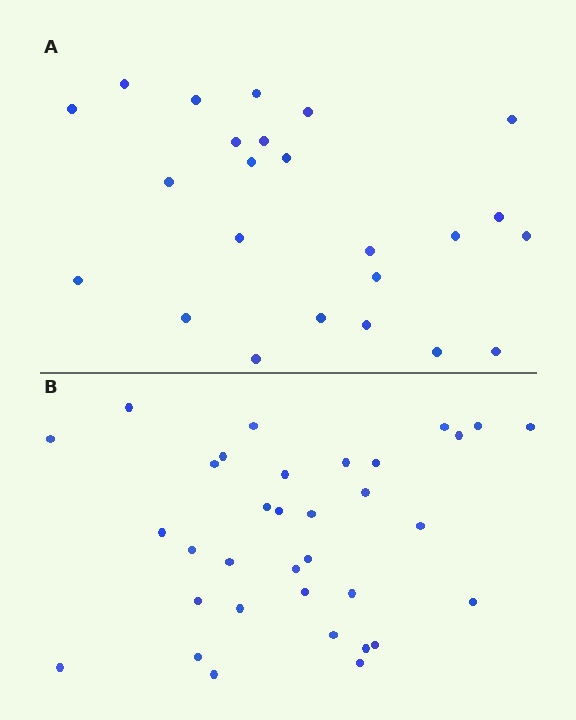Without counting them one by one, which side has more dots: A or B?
Region B (the bottom region) has more dots.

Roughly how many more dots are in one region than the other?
Region B has roughly 10 or so more dots than region A.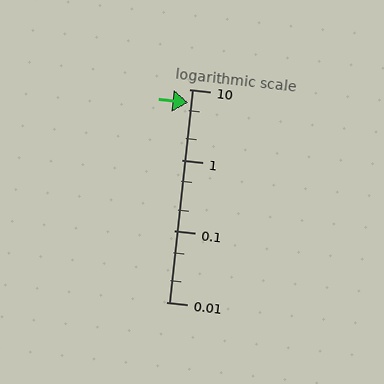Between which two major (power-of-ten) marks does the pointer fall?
The pointer is between 1 and 10.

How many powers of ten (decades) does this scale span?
The scale spans 3 decades, from 0.01 to 10.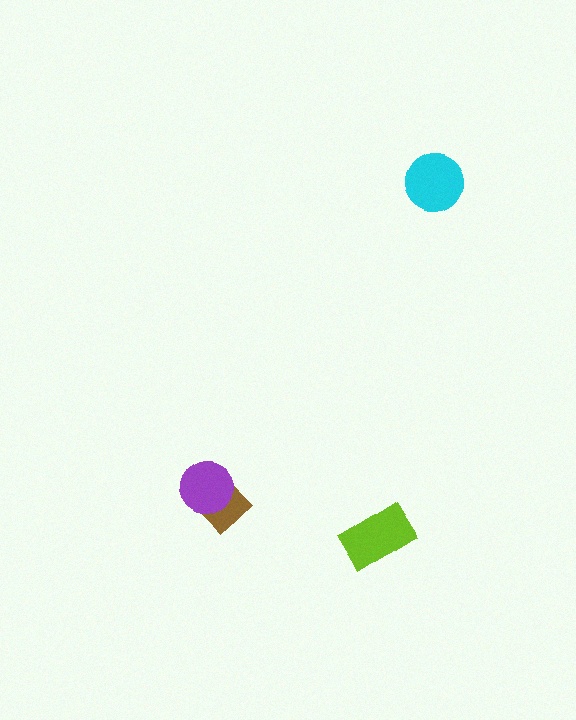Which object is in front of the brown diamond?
The purple circle is in front of the brown diamond.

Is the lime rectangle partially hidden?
No, no other shape covers it.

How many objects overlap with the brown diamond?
1 object overlaps with the brown diamond.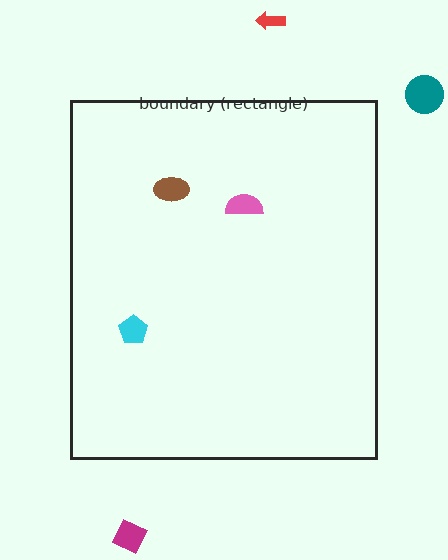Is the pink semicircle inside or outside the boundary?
Inside.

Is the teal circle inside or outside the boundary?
Outside.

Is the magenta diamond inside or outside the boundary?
Outside.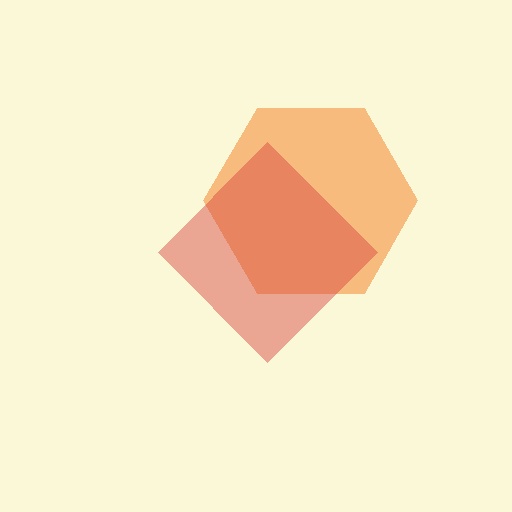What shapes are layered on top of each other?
The layered shapes are: an orange hexagon, a red diamond.